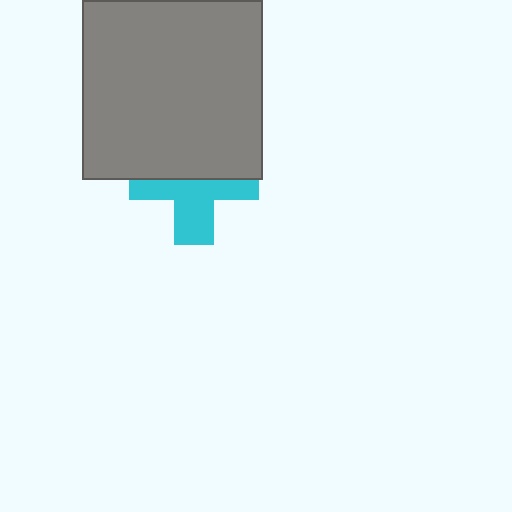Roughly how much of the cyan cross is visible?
About half of it is visible (roughly 52%).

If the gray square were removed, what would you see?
You would see the complete cyan cross.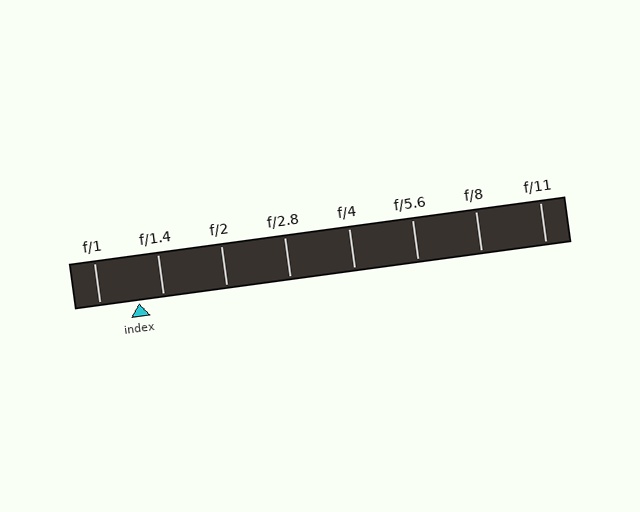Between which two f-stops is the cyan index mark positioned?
The index mark is between f/1 and f/1.4.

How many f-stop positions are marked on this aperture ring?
There are 8 f-stop positions marked.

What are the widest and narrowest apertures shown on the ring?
The widest aperture shown is f/1 and the narrowest is f/11.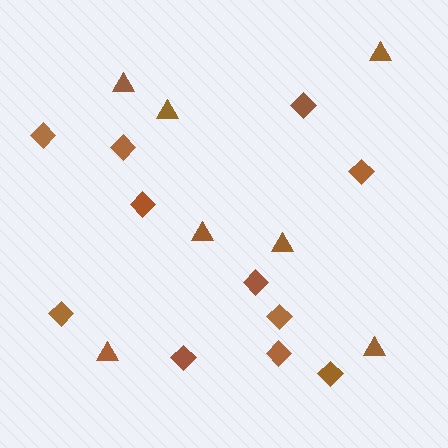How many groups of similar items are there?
There are 2 groups: one group of triangles (7) and one group of diamonds (11).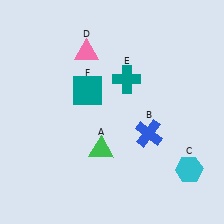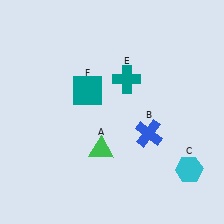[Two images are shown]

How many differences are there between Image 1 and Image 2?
There is 1 difference between the two images.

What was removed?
The pink triangle (D) was removed in Image 2.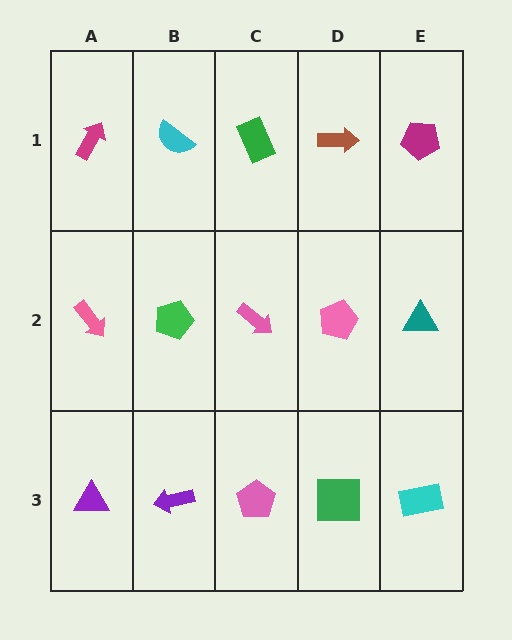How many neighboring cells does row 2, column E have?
3.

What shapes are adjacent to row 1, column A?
A pink arrow (row 2, column A), a cyan semicircle (row 1, column B).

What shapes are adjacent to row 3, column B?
A green pentagon (row 2, column B), a purple triangle (row 3, column A), a pink pentagon (row 3, column C).